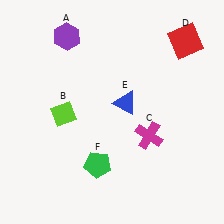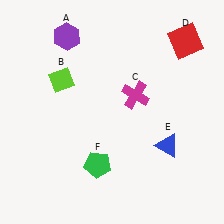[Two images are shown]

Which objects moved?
The objects that moved are: the lime diamond (B), the magenta cross (C), the blue triangle (E).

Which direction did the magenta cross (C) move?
The magenta cross (C) moved up.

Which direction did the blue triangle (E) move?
The blue triangle (E) moved down.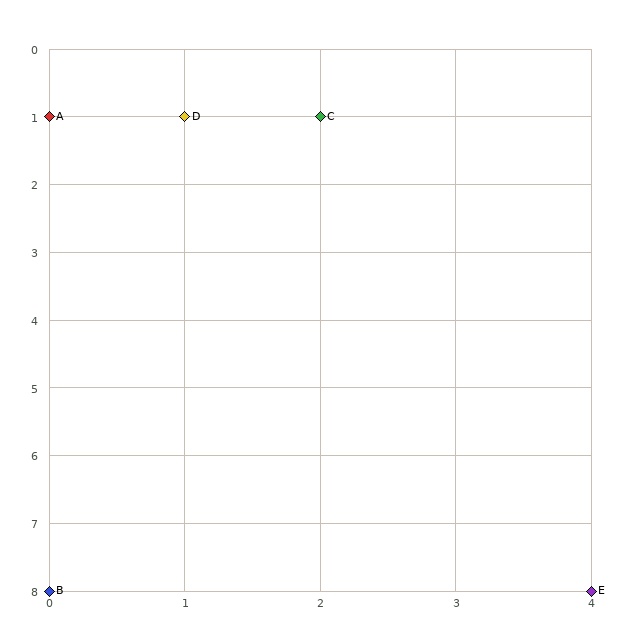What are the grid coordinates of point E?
Point E is at grid coordinates (4, 8).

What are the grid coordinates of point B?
Point B is at grid coordinates (0, 8).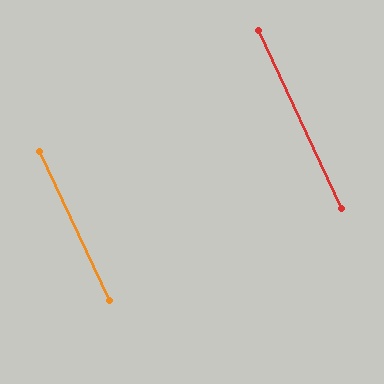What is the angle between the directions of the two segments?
Approximately 0 degrees.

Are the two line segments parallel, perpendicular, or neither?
Parallel — their directions differ by only 0.2°.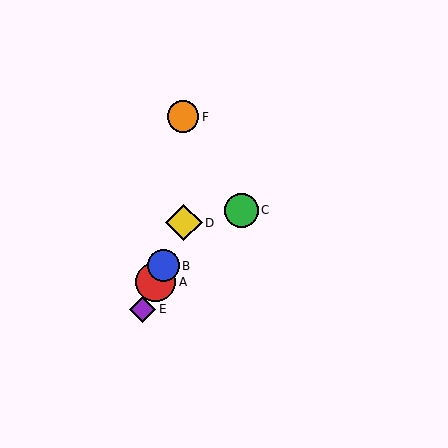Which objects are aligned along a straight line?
Objects A, B, D, E are aligned along a straight line.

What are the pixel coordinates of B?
Object B is at (163, 266).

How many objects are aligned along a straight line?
4 objects (A, B, D, E) are aligned along a straight line.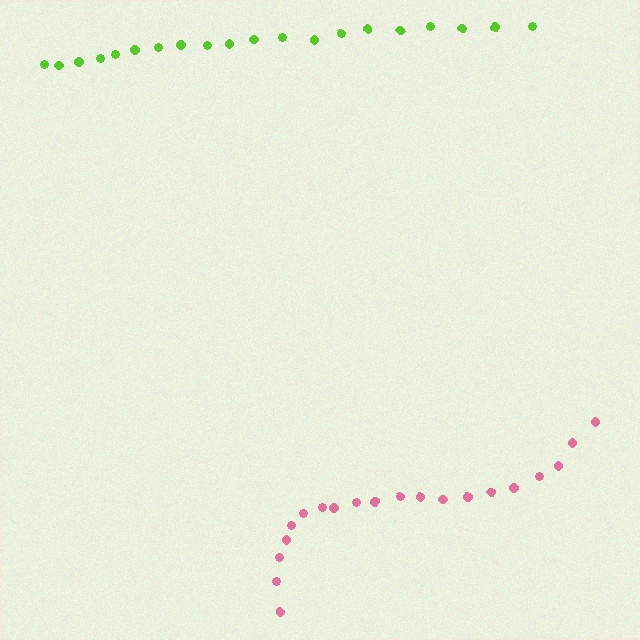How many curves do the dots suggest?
There are 2 distinct paths.